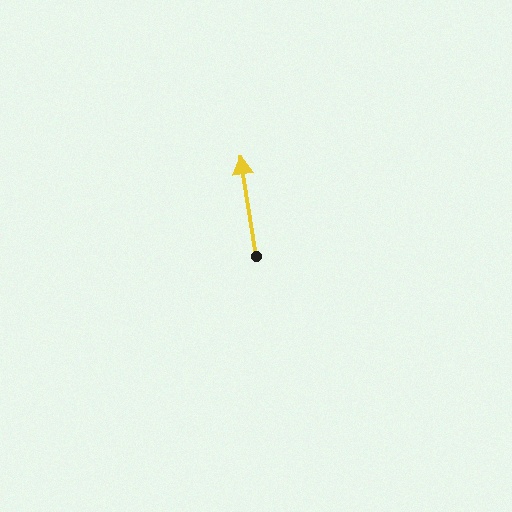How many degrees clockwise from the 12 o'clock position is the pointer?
Approximately 351 degrees.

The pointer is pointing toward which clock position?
Roughly 12 o'clock.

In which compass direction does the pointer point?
North.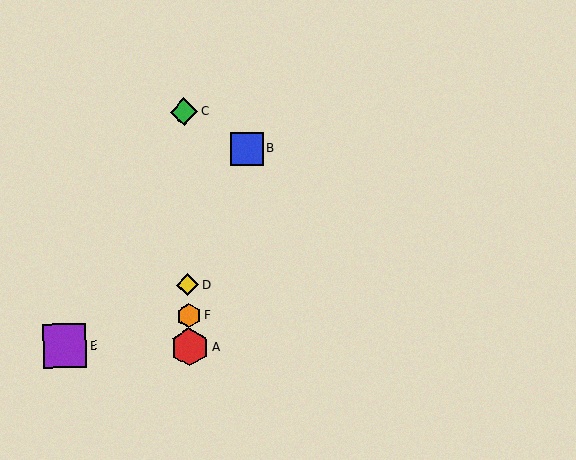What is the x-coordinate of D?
Object D is at x≈188.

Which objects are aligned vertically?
Objects A, C, D, F are aligned vertically.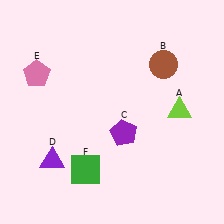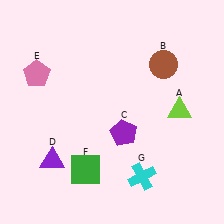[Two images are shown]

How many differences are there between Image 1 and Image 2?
There is 1 difference between the two images.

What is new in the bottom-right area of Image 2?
A cyan cross (G) was added in the bottom-right area of Image 2.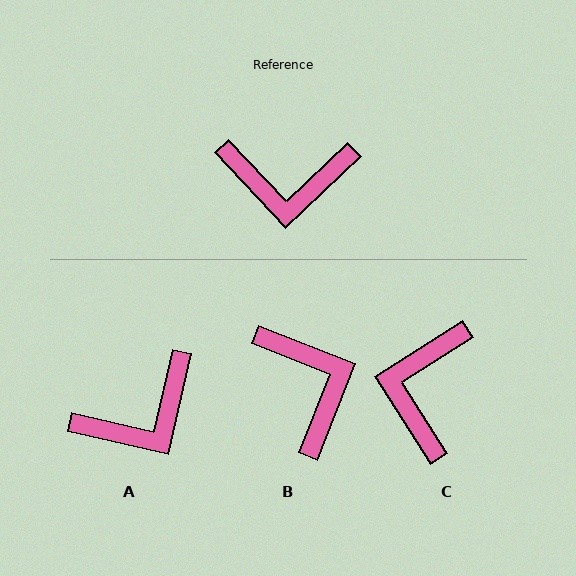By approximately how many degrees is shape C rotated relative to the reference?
Approximately 101 degrees clockwise.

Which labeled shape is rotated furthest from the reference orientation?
B, about 115 degrees away.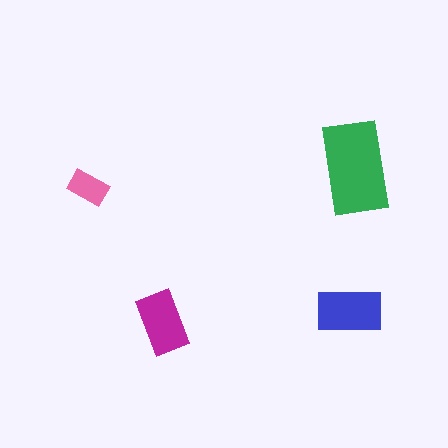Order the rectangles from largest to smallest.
the green one, the blue one, the magenta one, the pink one.